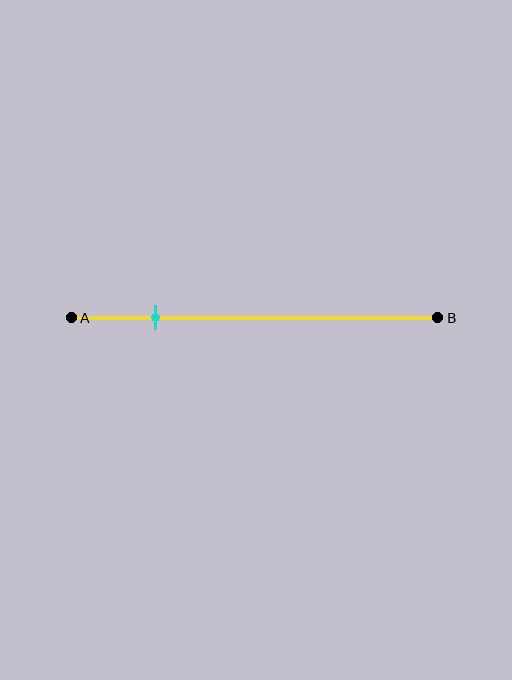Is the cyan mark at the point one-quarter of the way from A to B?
Yes, the mark is approximately at the one-quarter point.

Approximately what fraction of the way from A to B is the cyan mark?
The cyan mark is approximately 25% of the way from A to B.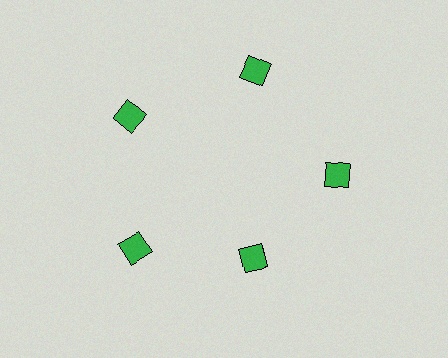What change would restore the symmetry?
The symmetry would be restored by moving it outward, back onto the ring so that all 5 diamonds sit at equal angles and equal distance from the center.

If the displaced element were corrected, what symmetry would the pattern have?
It would have 5-fold rotational symmetry — the pattern would map onto itself every 72 degrees.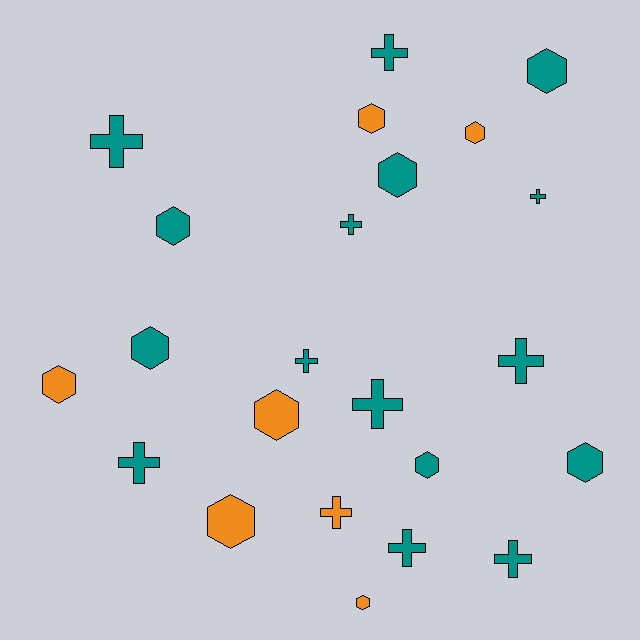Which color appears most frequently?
Teal, with 16 objects.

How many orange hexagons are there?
There are 6 orange hexagons.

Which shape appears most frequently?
Hexagon, with 12 objects.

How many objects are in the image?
There are 23 objects.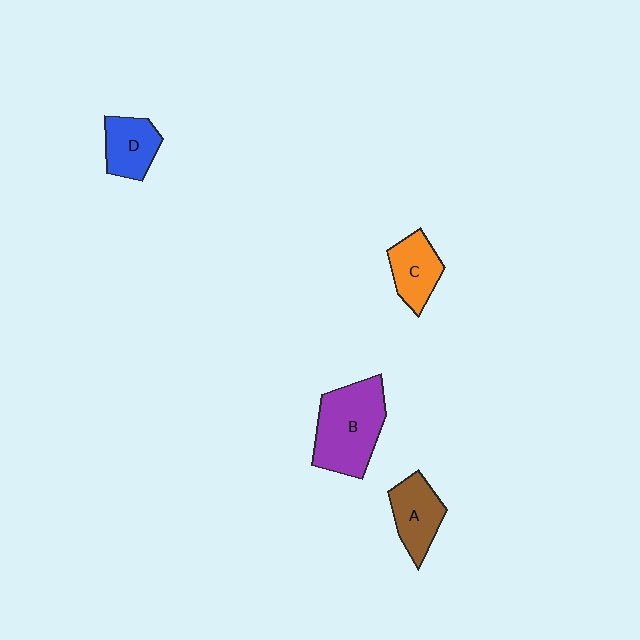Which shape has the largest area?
Shape B (purple).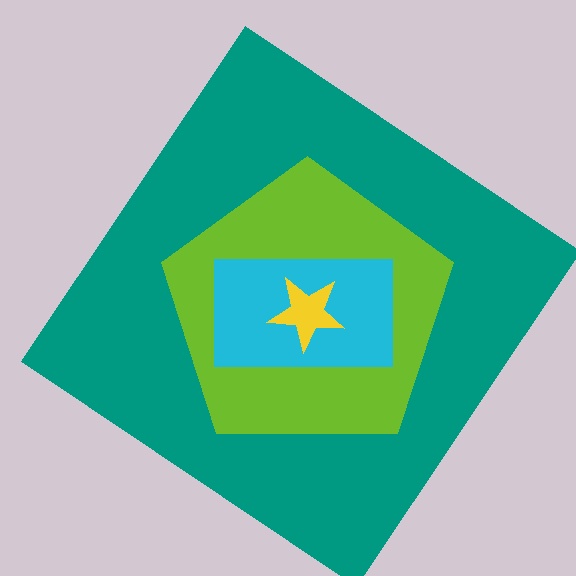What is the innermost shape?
The yellow star.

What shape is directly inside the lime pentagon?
The cyan rectangle.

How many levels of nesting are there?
4.